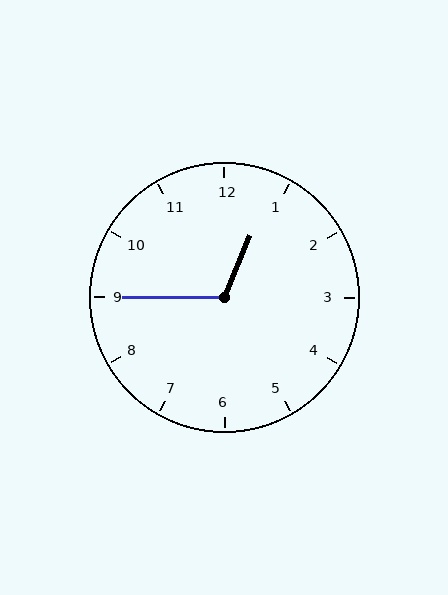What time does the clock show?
12:45.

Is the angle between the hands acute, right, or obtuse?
It is obtuse.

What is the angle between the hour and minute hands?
Approximately 112 degrees.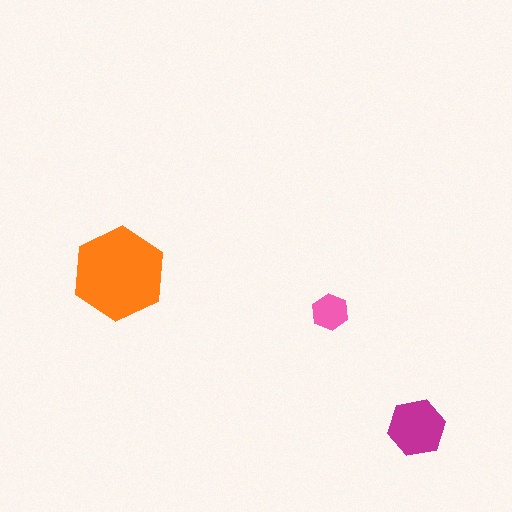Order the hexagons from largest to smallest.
the orange one, the magenta one, the pink one.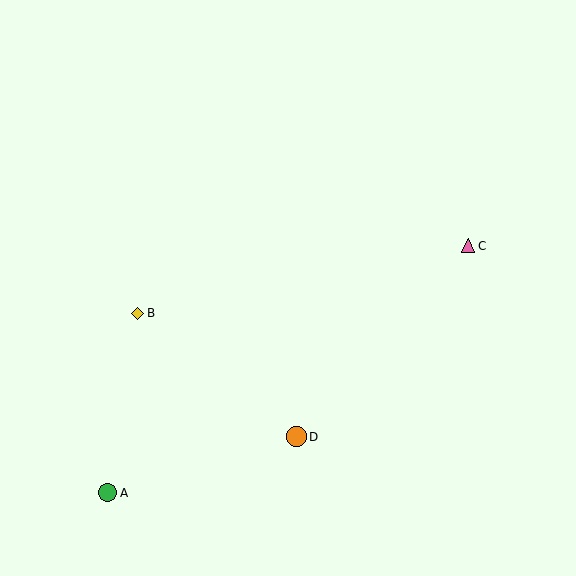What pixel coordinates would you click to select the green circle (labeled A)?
Click at (108, 493) to select the green circle A.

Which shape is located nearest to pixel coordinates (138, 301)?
The yellow diamond (labeled B) at (138, 313) is nearest to that location.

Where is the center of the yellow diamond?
The center of the yellow diamond is at (138, 313).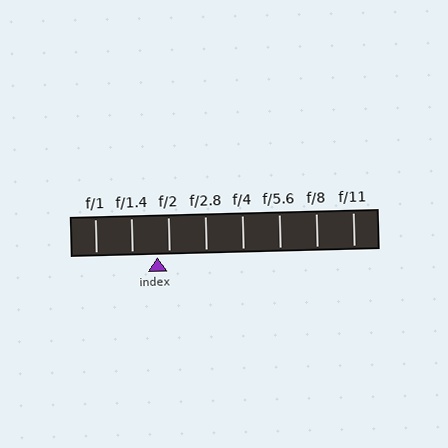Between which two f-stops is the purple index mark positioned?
The index mark is between f/1.4 and f/2.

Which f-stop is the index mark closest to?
The index mark is closest to f/2.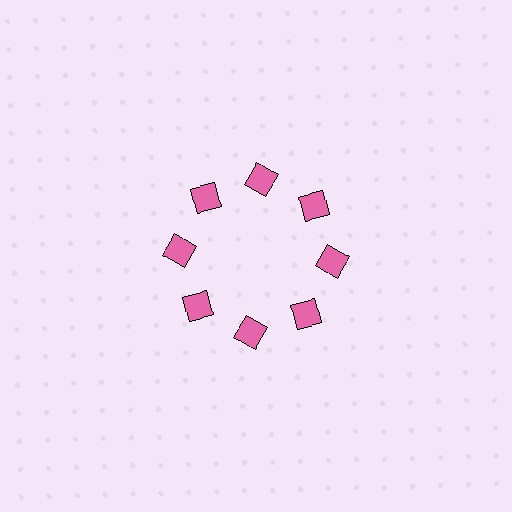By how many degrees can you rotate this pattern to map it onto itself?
The pattern maps onto itself every 45 degrees of rotation.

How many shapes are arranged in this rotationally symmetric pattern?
There are 8 shapes, arranged in 8 groups of 1.